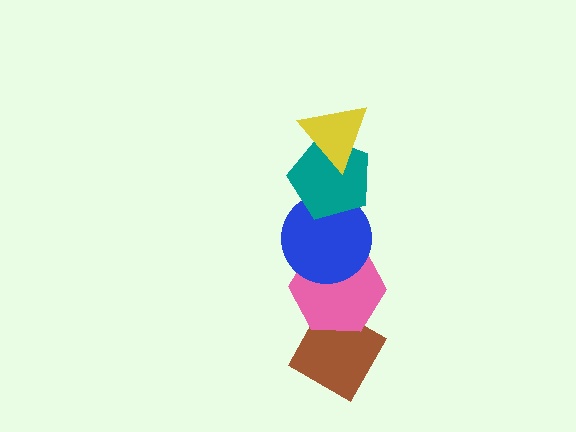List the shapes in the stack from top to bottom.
From top to bottom: the yellow triangle, the teal pentagon, the blue circle, the pink hexagon, the brown diamond.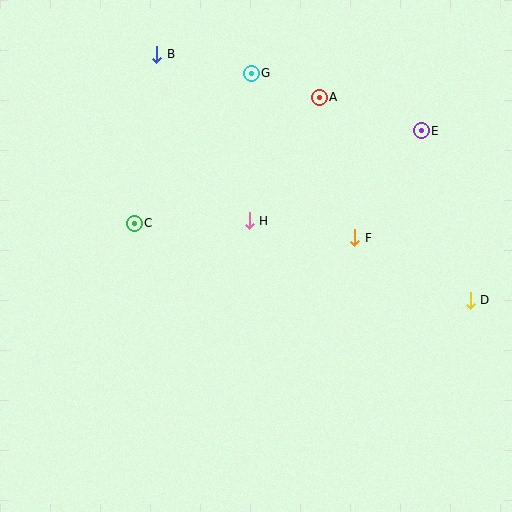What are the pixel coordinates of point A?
Point A is at (319, 97).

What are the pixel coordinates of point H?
Point H is at (249, 221).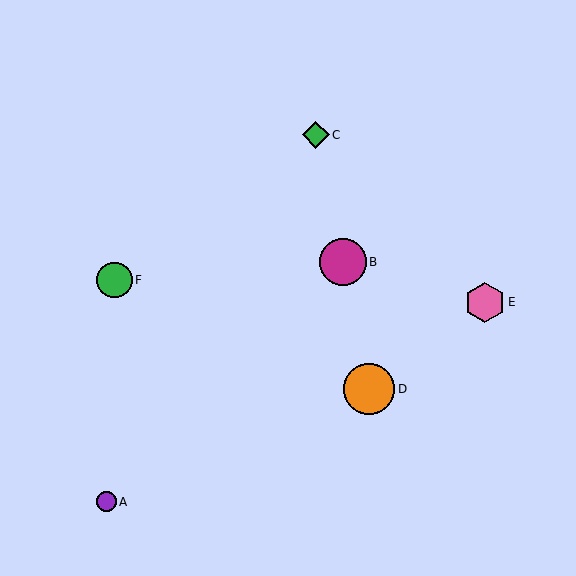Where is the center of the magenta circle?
The center of the magenta circle is at (343, 262).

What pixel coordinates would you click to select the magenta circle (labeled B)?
Click at (343, 262) to select the magenta circle B.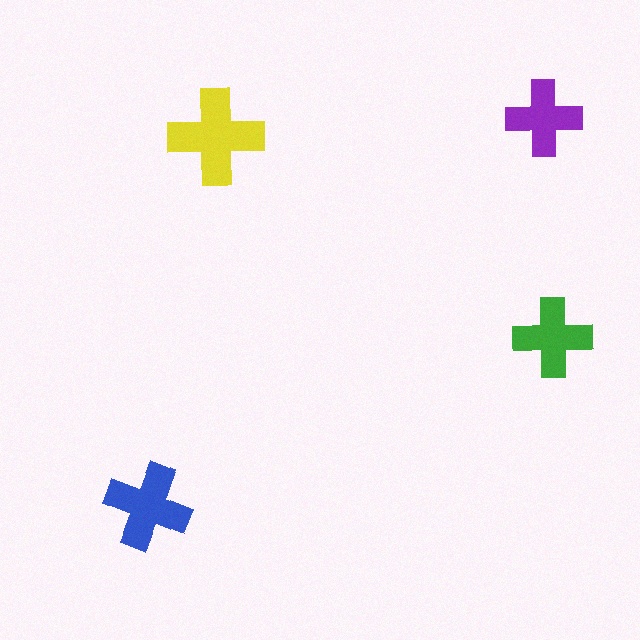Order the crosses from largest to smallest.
the yellow one, the blue one, the green one, the purple one.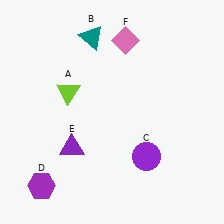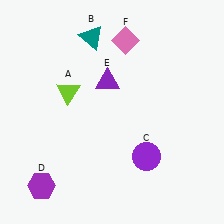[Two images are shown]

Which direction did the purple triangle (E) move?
The purple triangle (E) moved up.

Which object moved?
The purple triangle (E) moved up.